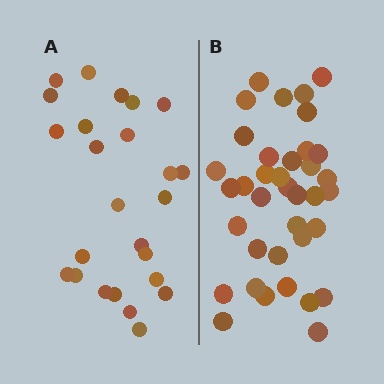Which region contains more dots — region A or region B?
Region B (the right region) has more dots.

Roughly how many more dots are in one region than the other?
Region B has roughly 12 or so more dots than region A.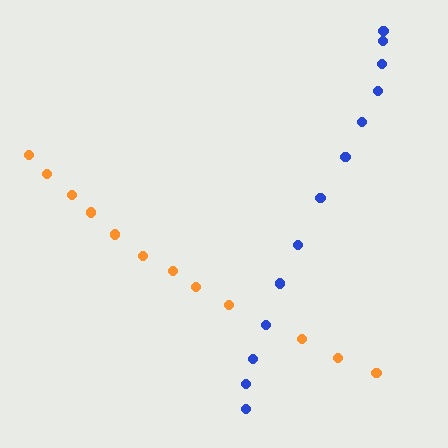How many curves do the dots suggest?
There are 2 distinct paths.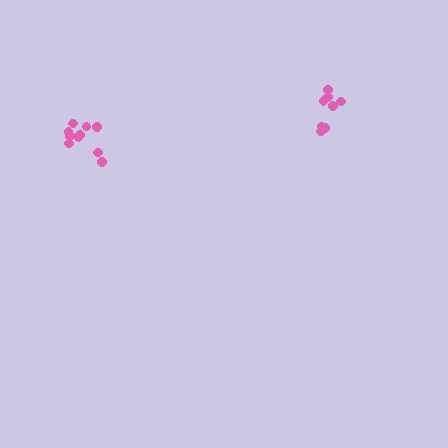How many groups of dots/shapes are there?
There are 2 groups.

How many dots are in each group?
Group 1: 10 dots, Group 2: 8 dots (18 total).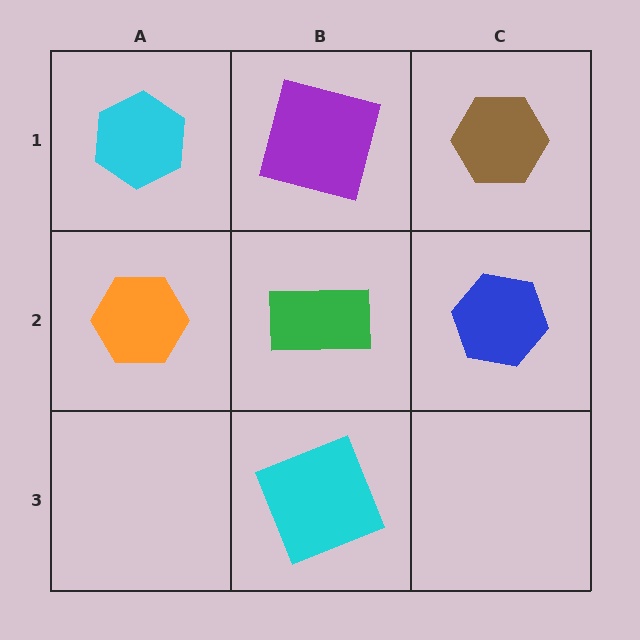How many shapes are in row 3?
1 shape.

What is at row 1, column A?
A cyan hexagon.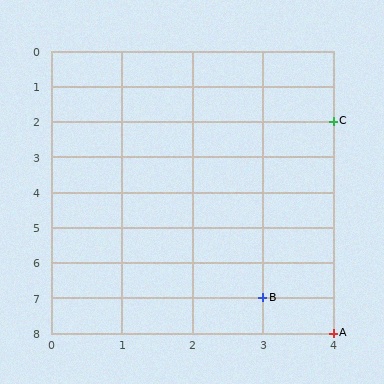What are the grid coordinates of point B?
Point B is at grid coordinates (3, 7).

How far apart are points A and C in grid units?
Points A and C are 6 rows apart.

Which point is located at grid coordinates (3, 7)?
Point B is at (3, 7).